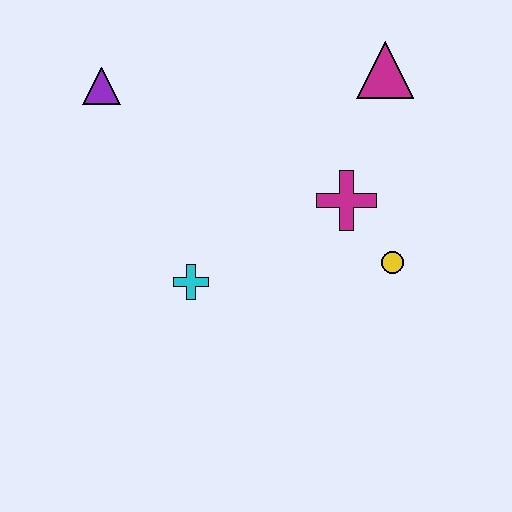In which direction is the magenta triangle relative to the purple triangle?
The magenta triangle is to the right of the purple triangle.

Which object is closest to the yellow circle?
The magenta cross is closest to the yellow circle.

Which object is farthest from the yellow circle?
The purple triangle is farthest from the yellow circle.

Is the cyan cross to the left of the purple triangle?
No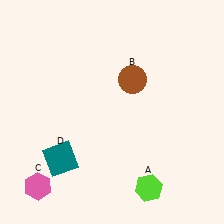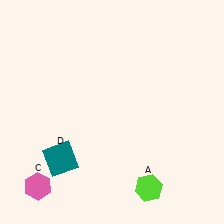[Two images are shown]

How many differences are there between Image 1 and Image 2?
There is 1 difference between the two images.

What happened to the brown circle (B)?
The brown circle (B) was removed in Image 2. It was in the top-right area of Image 1.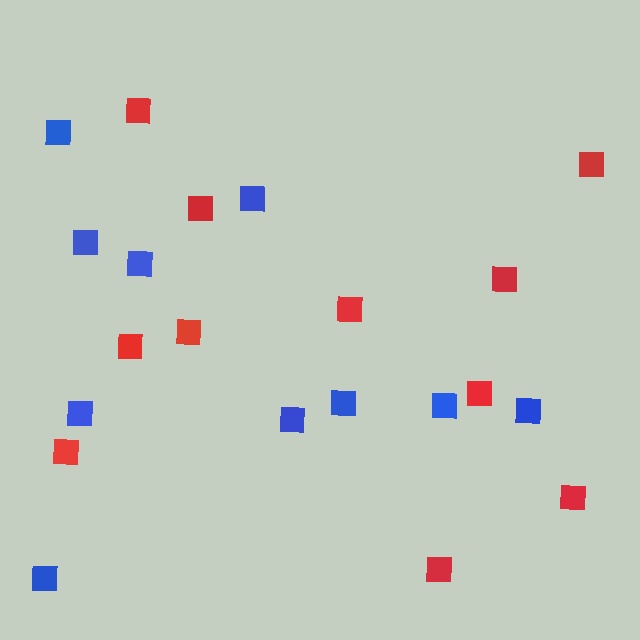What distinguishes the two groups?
There are 2 groups: one group of red squares (11) and one group of blue squares (10).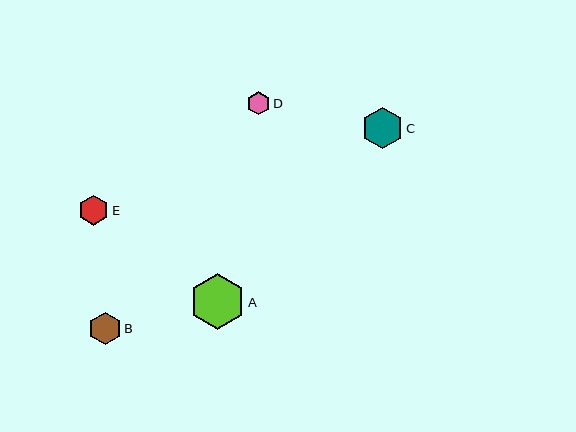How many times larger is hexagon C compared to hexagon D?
Hexagon C is approximately 1.7 times the size of hexagon D.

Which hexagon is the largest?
Hexagon A is the largest with a size of approximately 55 pixels.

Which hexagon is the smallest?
Hexagon D is the smallest with a size of approximately 24 pixels.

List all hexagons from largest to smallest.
From largest to smallest: A, C, B, E, D.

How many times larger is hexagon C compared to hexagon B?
Hexagon C is approximately 1.3 times the size of hexagon B.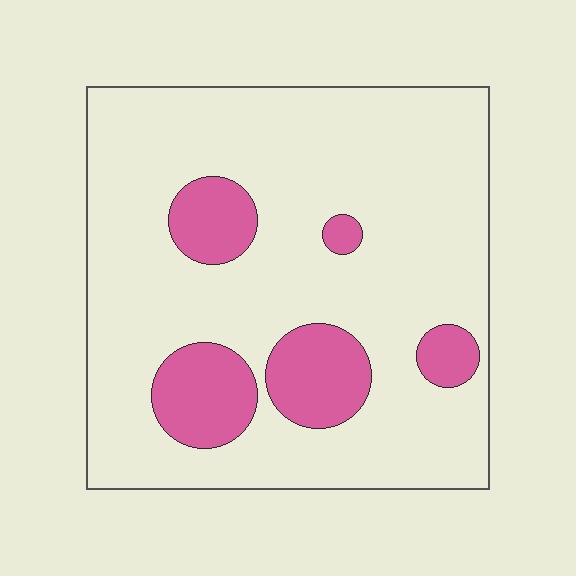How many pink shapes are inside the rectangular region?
5.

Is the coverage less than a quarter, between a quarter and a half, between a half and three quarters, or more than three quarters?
Less than a quarter.